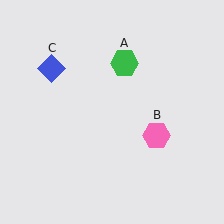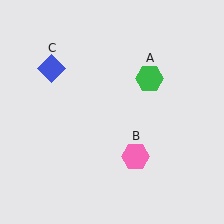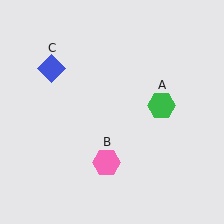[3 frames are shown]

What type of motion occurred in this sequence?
The green hexagon (object A), pink hexagon (object B) rotated clockwise around the center of the scene.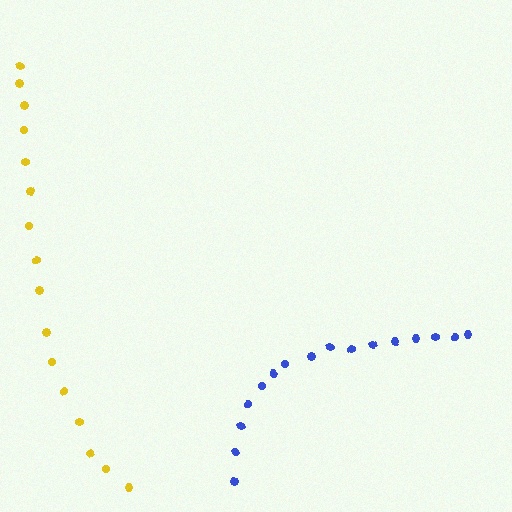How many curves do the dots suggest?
There are 2 distinct paths.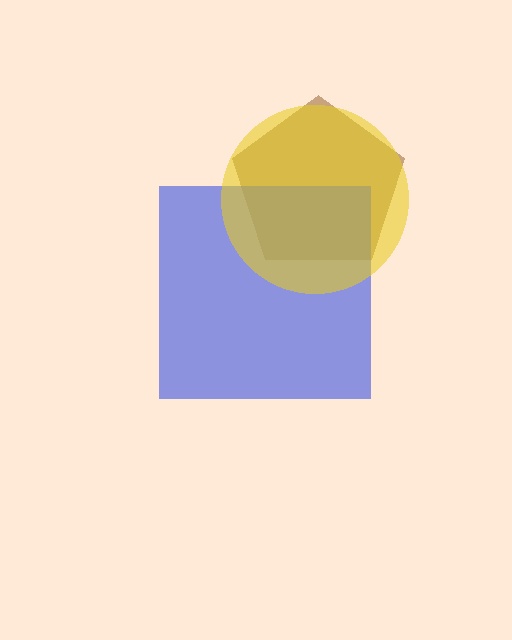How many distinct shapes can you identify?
There are 3 distinct shapes: a brown pentagon, a blue square, a yellow circle.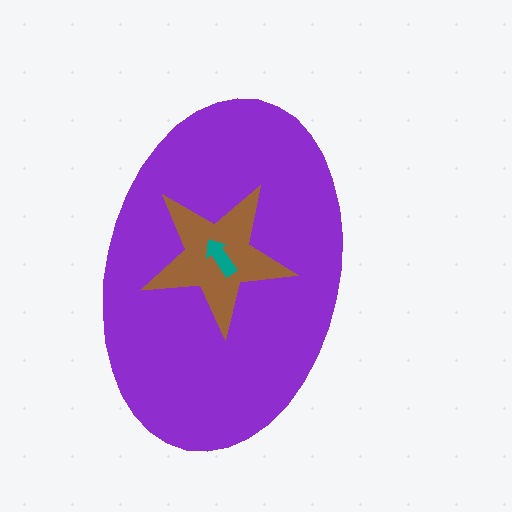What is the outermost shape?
The purple ellipse.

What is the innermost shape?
The teal arrow.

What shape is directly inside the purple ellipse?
The brown star.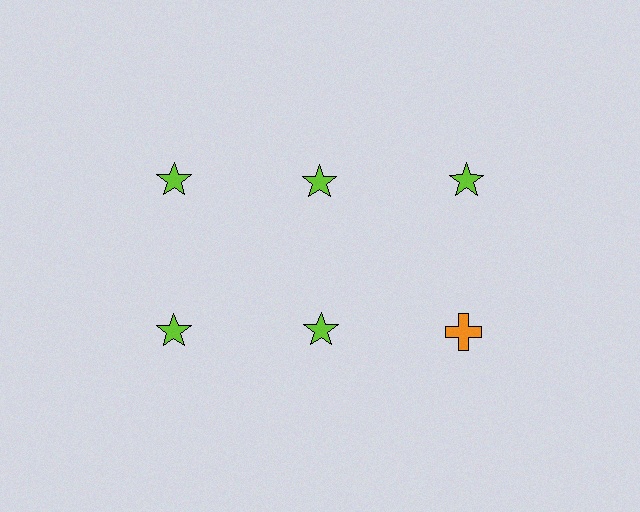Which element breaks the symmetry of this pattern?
The orange cross in the second row, center column breaks the symmetry. All other shapes are lime stars.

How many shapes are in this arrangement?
There are 6 shapes arranged in a grid pattern.